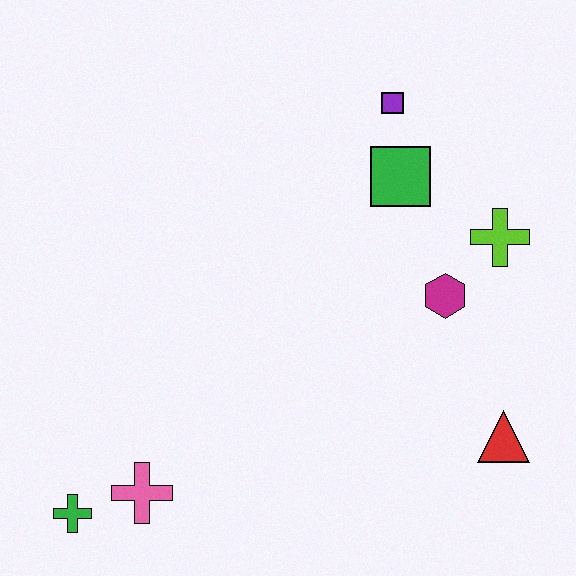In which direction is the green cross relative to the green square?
The green cross is below the green square.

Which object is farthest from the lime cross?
The green cross is farthest from the lime cross.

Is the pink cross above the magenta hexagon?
No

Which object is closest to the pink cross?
The green cross is closest to the pink cross.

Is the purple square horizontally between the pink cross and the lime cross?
Yes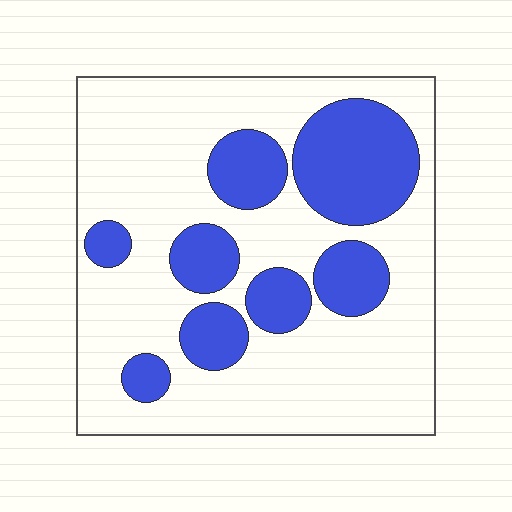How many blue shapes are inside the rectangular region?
8.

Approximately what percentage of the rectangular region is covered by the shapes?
Approximately 30%.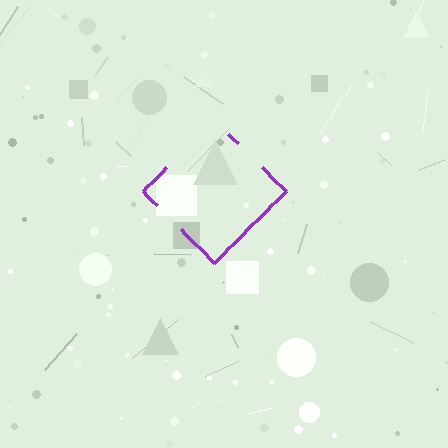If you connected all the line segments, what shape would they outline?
They would outline a diamond.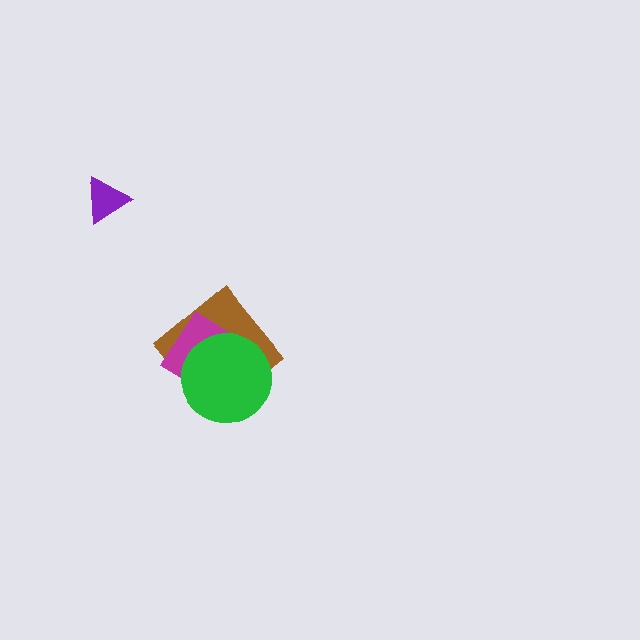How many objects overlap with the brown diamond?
2 objects overlap with the brown diamond.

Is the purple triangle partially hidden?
No, no other shape covers it.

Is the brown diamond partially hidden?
Yes, it is partially covered by another shape.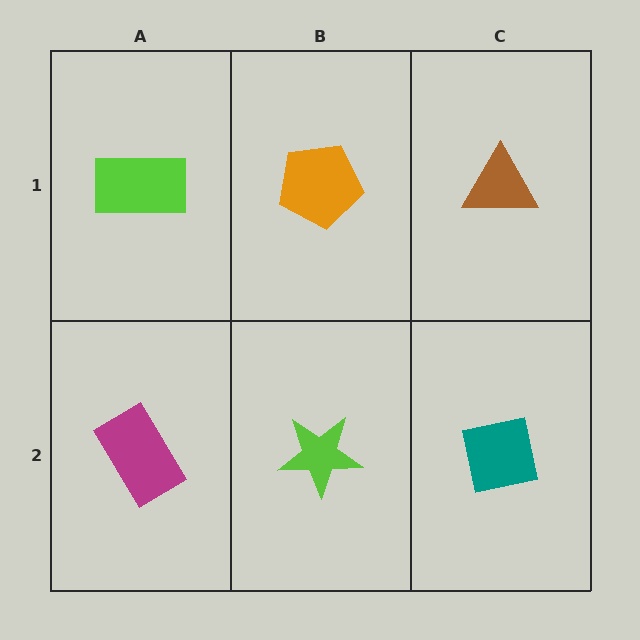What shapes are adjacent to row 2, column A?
A lime rectangle (row 1, column A), a lime star (row 2, column B).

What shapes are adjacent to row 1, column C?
A teal square (row 2, column C), an orange pentagon (row 1, column B).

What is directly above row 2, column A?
A lime rectangle.